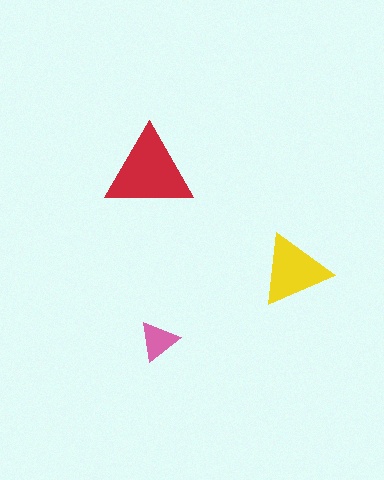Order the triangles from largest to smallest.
the red one, the yellow one, the pink one.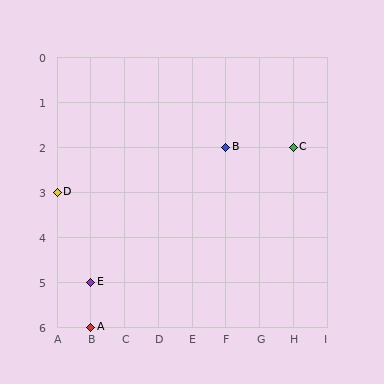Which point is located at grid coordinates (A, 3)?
Point D is at (A, 3).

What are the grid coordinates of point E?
Point E is at grid coordinates (B, 5).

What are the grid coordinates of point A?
Point A is at grid coordinates (B, 6).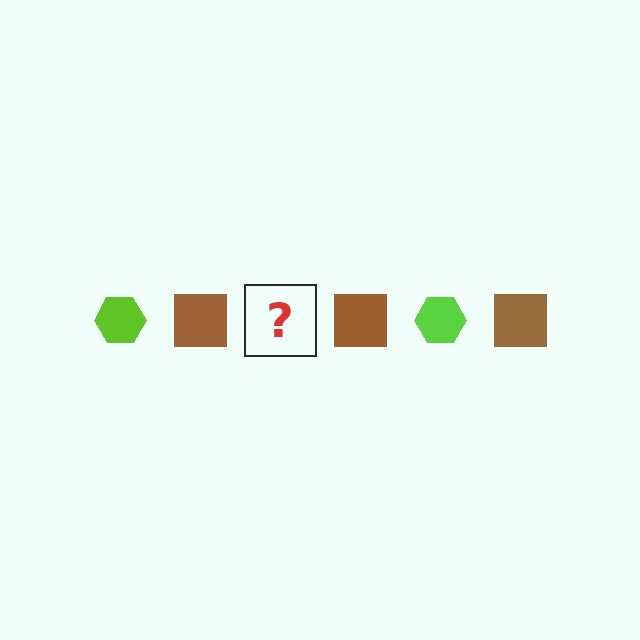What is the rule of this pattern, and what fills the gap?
The rule is that the pattern alternates between lime hexagon and brown square. The gap should be filled with a lime hexagon.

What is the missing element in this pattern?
The missing element is a lime hexagon.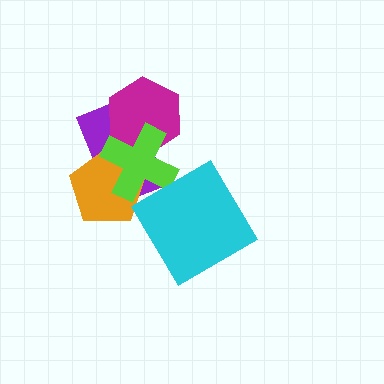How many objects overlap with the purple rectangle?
3 objects overlap with the purple rectangle.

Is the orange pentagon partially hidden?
Yes, it is partially covered by another shape.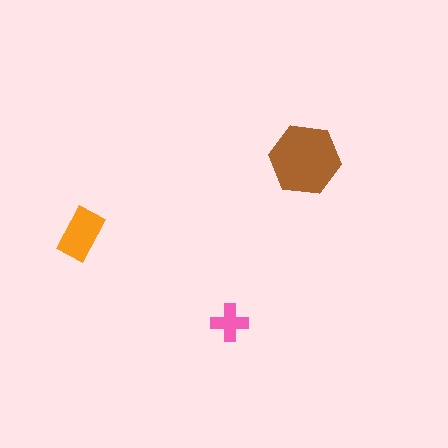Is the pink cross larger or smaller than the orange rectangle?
Smaller.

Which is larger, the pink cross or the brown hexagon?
The brown hexagon.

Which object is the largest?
The brown hexagon.